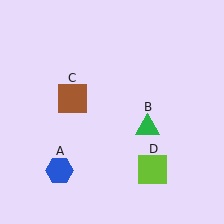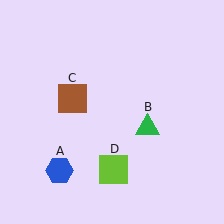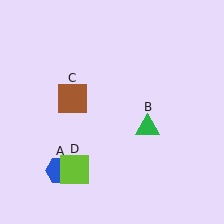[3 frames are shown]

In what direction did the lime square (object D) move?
The lime square (object D) moved left.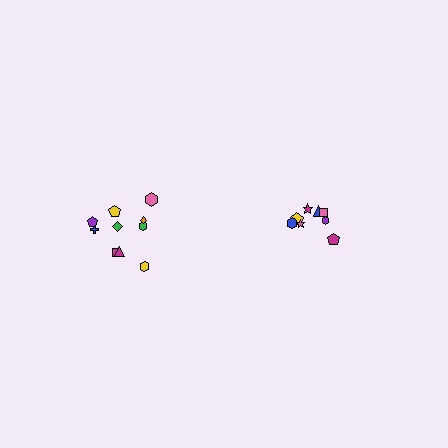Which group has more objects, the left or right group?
The left group.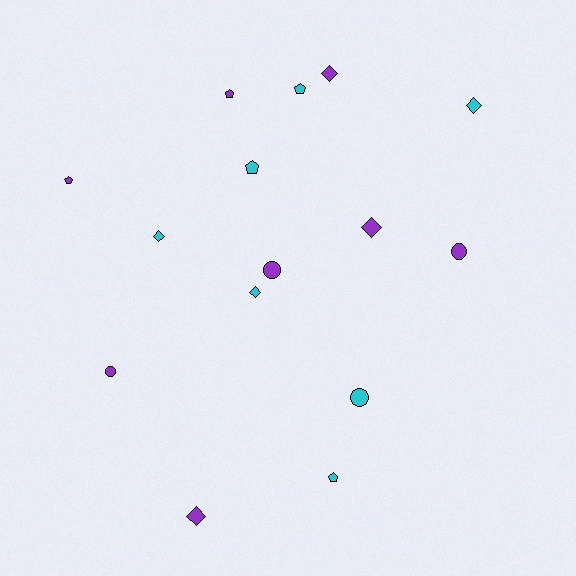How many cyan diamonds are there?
There are 3 cyan diamonds.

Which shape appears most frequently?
Diamond, with 6 objects.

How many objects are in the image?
There are 15 objects.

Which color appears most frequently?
Purple, with 8 objects.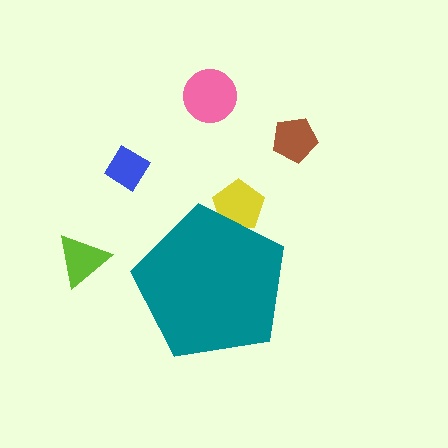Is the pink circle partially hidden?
No, the pink circle is fully visible.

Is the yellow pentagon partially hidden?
Yes, the yellow pentagon is partially hidden behind the teal pentagon.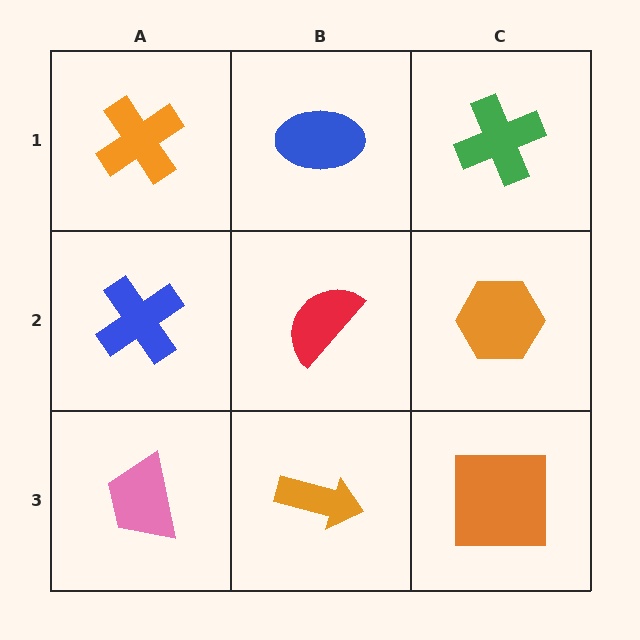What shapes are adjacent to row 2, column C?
A green cross (row 1, column C), an orange square (row 3, column C), a red semicircle (row 2, column B).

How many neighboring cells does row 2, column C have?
3.